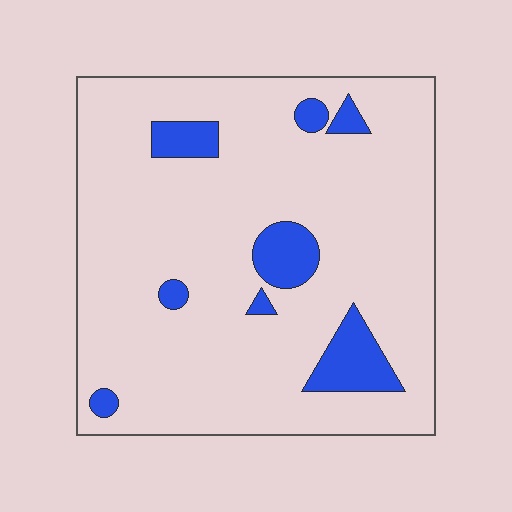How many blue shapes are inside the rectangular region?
8.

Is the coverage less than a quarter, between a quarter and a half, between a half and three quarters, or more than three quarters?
Less than a quarter.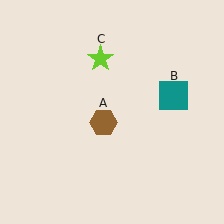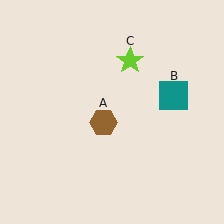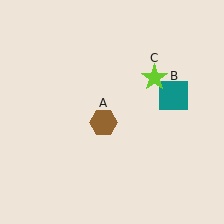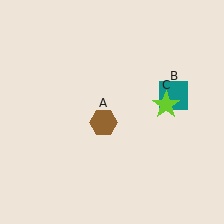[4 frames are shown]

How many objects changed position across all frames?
1 object changed position: lime star (object C).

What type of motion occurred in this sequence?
The lime star (object C) rotated clockwise around the center of the scene.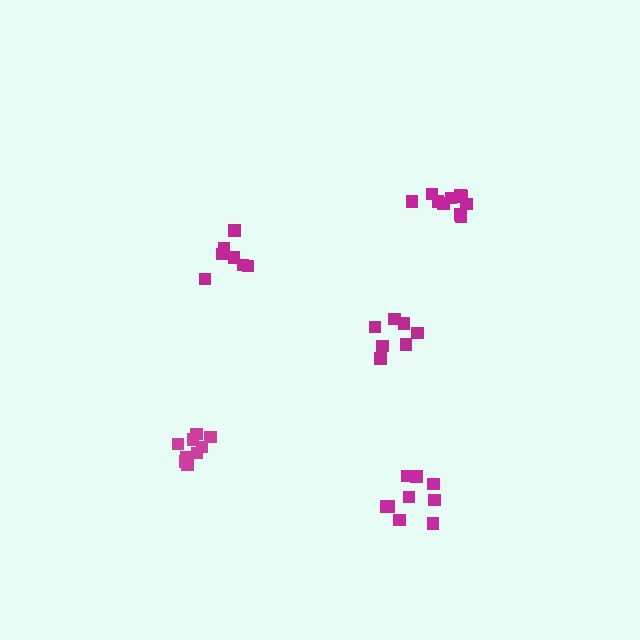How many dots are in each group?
Group 1: 10 dots, Group 2: 7 dots, Group 3: 9 dots, Group 4: 9 dots, Group 5: 7 dots (42 total).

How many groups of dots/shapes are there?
There are 5 groups.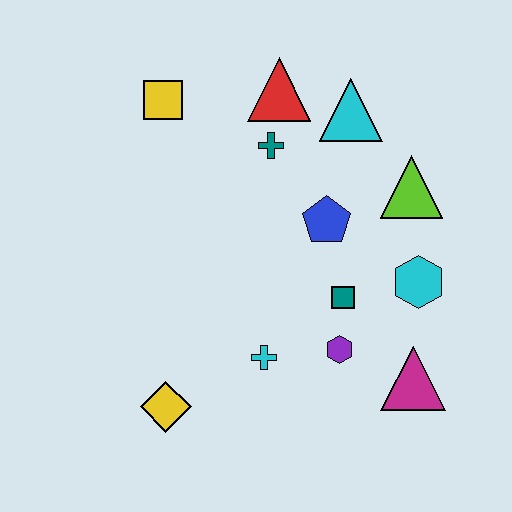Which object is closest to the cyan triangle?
The red triangle is closest to the cyan triangle.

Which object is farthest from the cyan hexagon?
The yellow square is farthest from the cyan hexagon.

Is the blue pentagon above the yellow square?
No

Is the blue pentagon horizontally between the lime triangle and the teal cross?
Yes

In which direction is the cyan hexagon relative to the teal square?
The cyan hexagon is to the right of the teal square.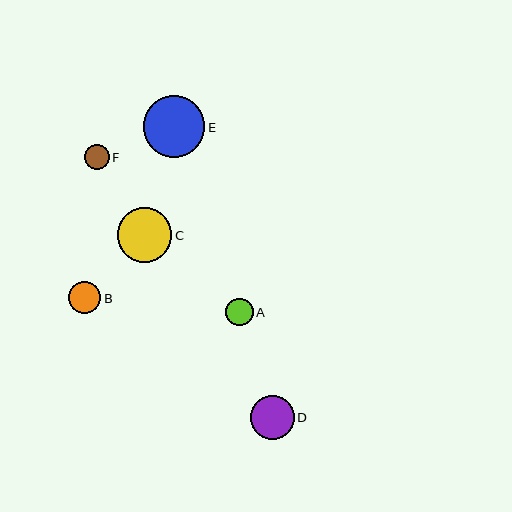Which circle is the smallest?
Circle F is the smallest with a size of approximately 25 pixels.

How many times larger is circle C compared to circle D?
Circle C is approximately 1.2 times the size of circle D.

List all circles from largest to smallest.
From largest to smallest: E, C, D, B, A, F.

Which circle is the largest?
Circle E is the largest with a size of approximately 61 pixels.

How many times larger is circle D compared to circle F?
Circle D is approximately 1.8 times the size of circle F.